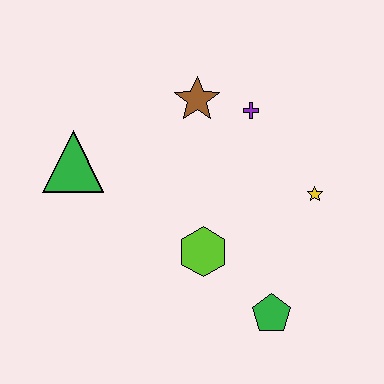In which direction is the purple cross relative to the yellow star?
The purple cross is above the yellow star.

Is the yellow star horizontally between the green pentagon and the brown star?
No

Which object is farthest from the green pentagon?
The green triangle is farthest from the green pentagon.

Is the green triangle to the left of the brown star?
Yes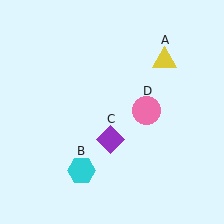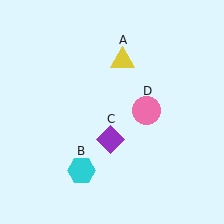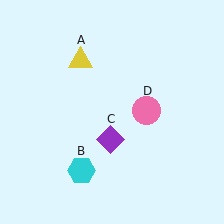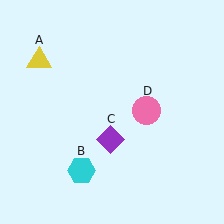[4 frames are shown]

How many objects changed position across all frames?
1 object changed position: yellow triangle (object A).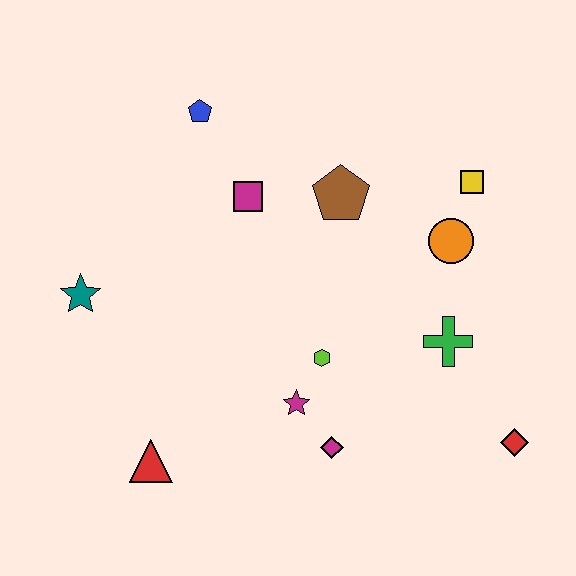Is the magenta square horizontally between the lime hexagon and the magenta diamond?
No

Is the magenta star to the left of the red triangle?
No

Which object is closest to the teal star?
The red triangle is closest to the teal star.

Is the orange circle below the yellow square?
Yes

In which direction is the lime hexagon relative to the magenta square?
The lime hexagon is below the magenta square.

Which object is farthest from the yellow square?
The red triangle is farthest from the yellow square.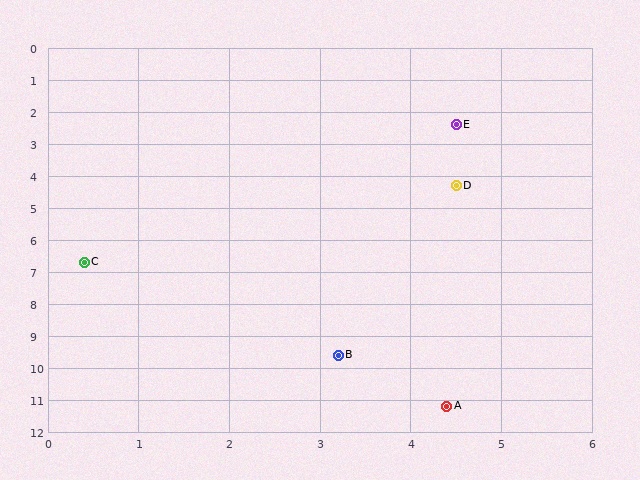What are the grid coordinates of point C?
Point C is at approximately (0.4, 6.7).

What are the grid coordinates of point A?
Point A is at approximately (4.4, 11.2).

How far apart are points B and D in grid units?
Points B and D are about 5.5 grid units apart.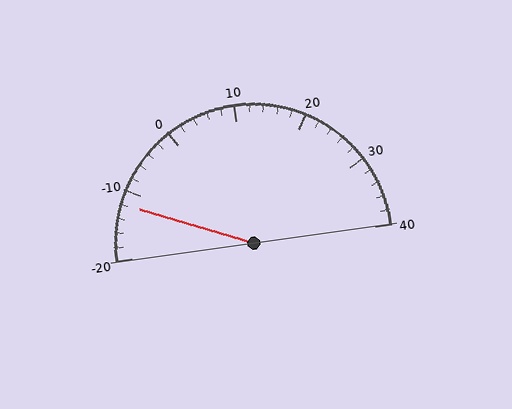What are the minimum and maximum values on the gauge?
The gauge ranges from -20 to 40.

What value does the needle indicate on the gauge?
The needle indicates approximately -12.